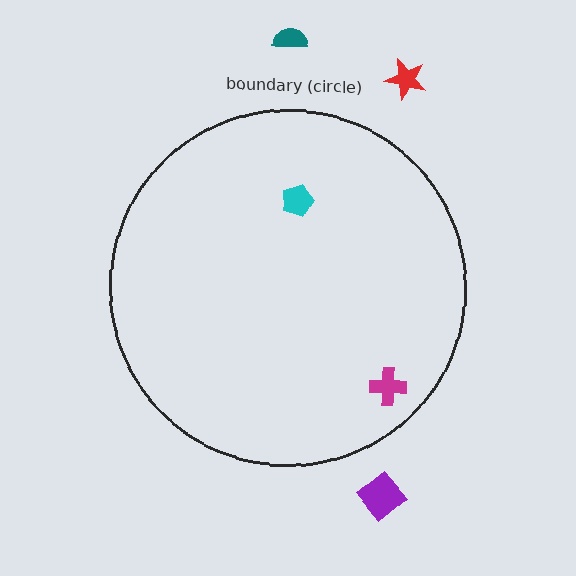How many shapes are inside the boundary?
2 inside, 3 outside.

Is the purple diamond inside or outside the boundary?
Outside.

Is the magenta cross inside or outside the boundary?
Inside.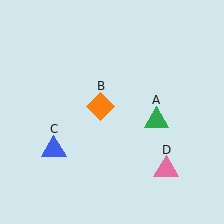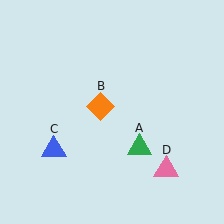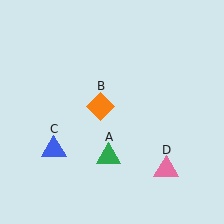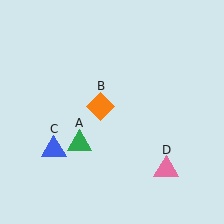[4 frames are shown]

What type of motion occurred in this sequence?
The green triangle (object A) rotated clockwise around the center of the scene.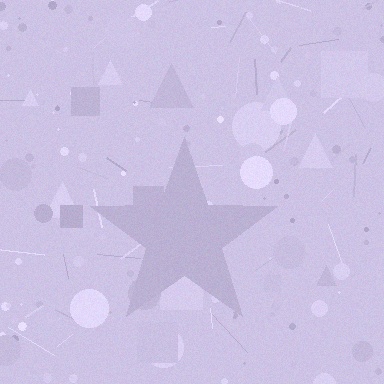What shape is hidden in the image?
A star is hidden in the image.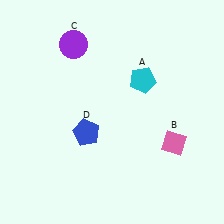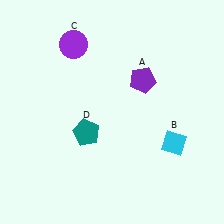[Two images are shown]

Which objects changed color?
A changed from cyan to purple. B changed from pink to cyan. D changed from blue to teal.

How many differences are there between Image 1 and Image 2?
There are 3 differences between the two images.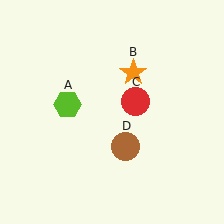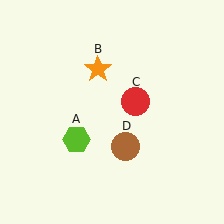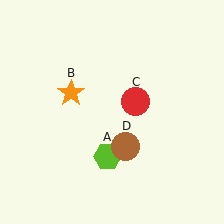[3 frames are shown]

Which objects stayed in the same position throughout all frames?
Red circle (object C) and brown circle (object D) remained stationary.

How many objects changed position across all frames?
2 objects changed position: lime hexagon (object A), orange star (object B).